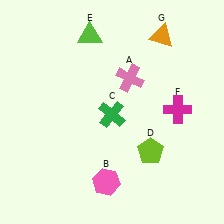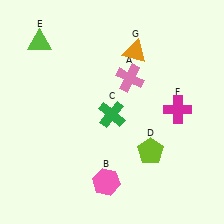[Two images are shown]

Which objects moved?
The objects that moved are: the lime triangle (E), the orange triangle (G).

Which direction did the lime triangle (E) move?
The lime triangle (E) moved left.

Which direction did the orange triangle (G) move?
The orange triangle (G) moved left.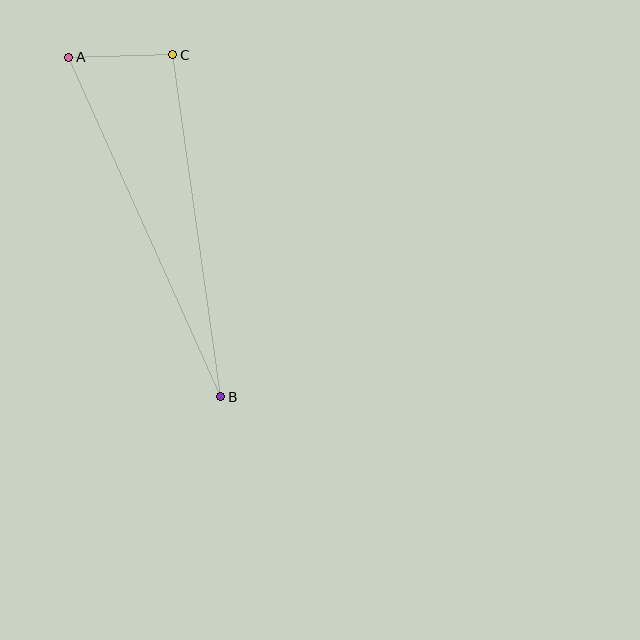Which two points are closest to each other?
Points A and C are closest to each other.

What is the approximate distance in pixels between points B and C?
The distance between B and C is approximately 345 pixels.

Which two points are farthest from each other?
Points A and B are farthest from each other.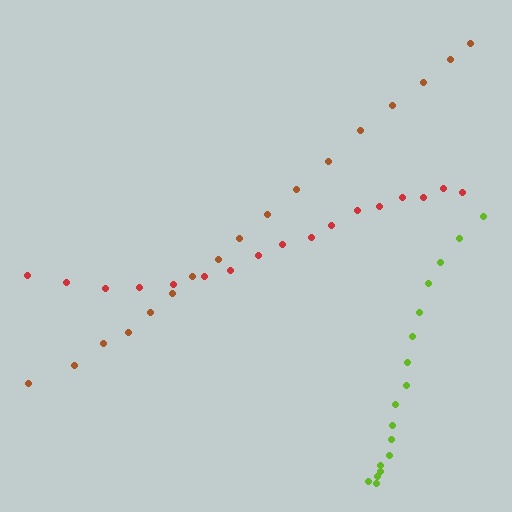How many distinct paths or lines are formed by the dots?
There are 3 distinct paths.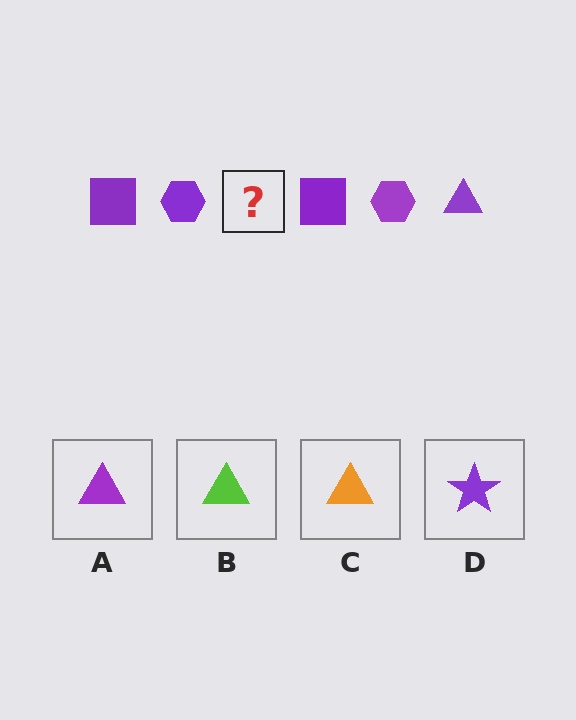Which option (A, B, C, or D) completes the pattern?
A.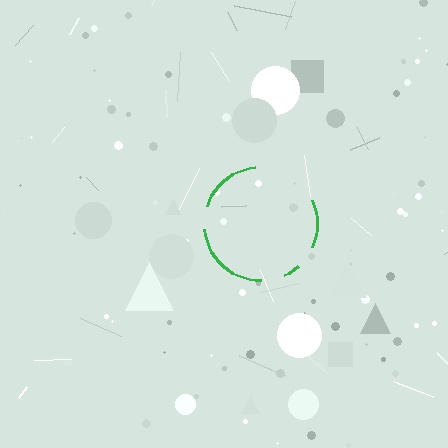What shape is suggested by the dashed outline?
The dashed outline suggests a circle.